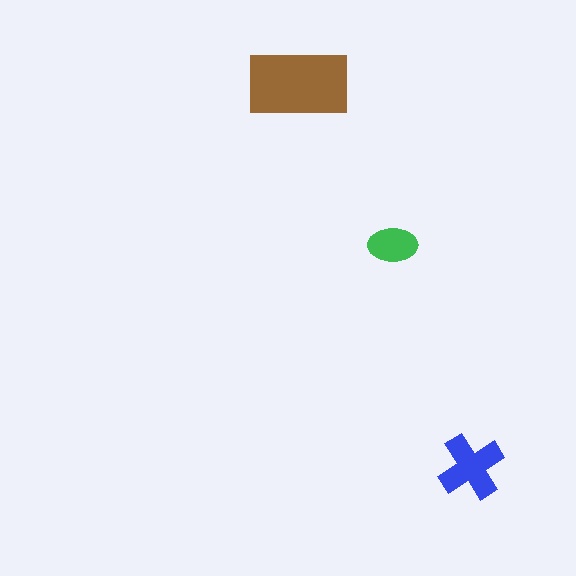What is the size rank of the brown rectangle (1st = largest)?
1st.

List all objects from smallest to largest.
The green ellipse, the blue cross, the brown rectangle.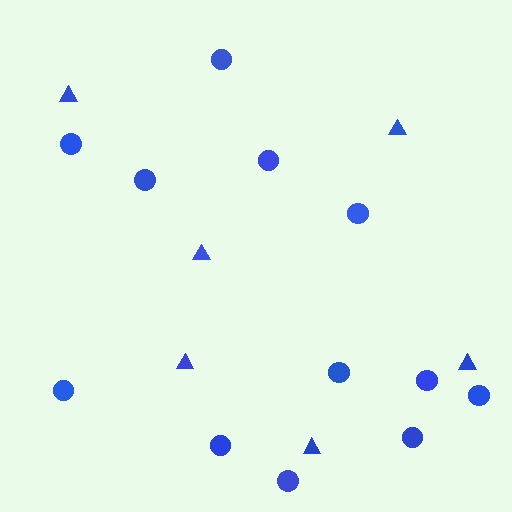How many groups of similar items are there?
There are 2 groups: one group of circles (12) and one group of triangles (6).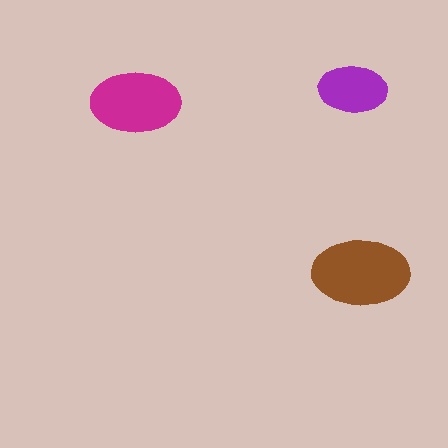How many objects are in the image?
There are 3 objects in the image.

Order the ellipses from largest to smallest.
the brown one, the magenta one, the purple one.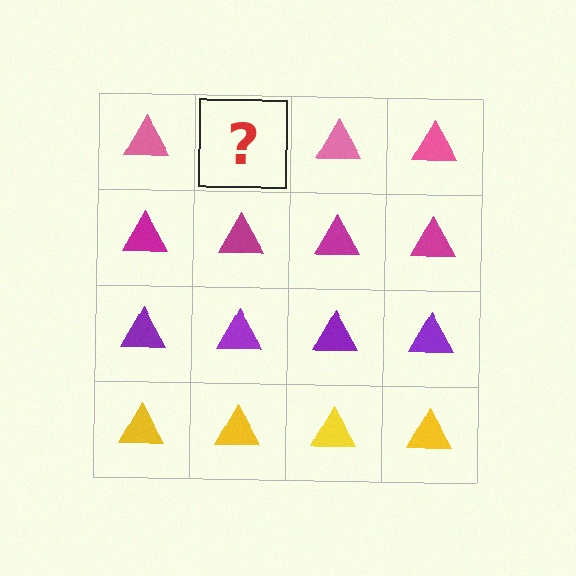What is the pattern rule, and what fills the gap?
The rule is that each row has a consistent color. The gap should be filled with a pink triangle.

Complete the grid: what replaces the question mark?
The question mark should be replaced with a pink triangle.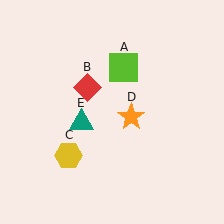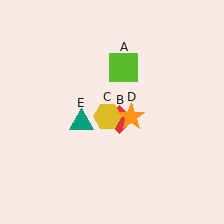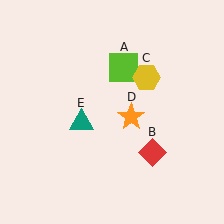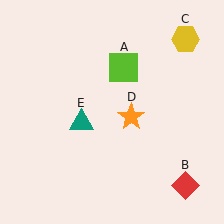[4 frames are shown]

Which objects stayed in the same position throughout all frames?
Lime square (object A) and orange star (object D) and teal triangle (object E) remained stationary.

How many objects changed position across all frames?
2 objects changed position: red diamond (object B), yellow hexagon (object C).